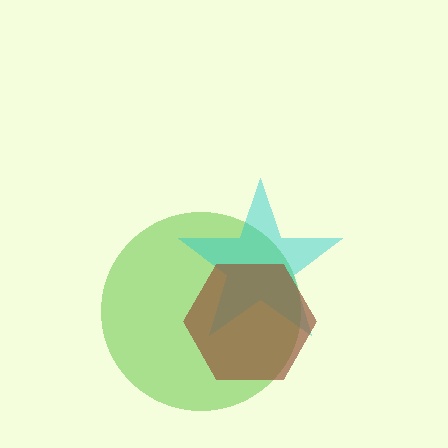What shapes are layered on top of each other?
The layered shapes are: a lime circle, a cyan star, a brown hexagon.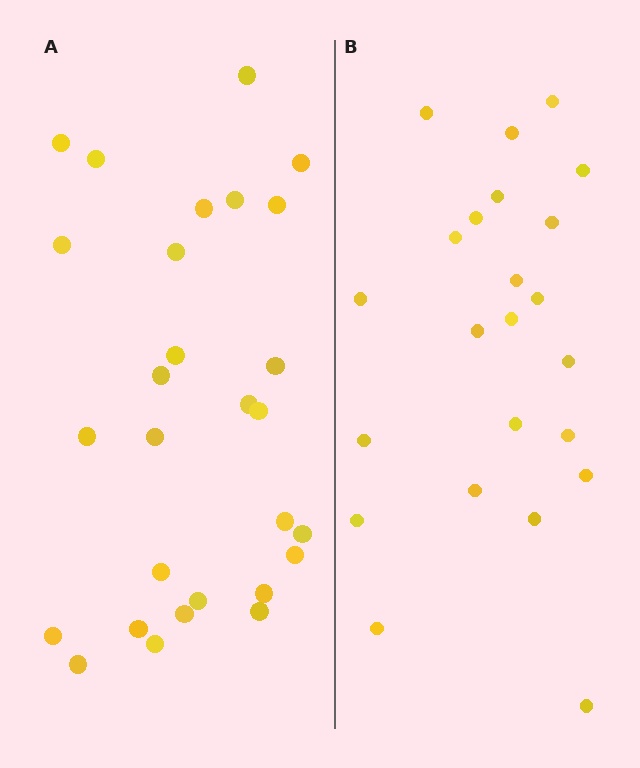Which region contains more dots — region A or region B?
Region A (the left region) has more dots.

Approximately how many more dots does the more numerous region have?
Region A has about 5 more dots than region B.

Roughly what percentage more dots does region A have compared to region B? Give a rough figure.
About 20% more.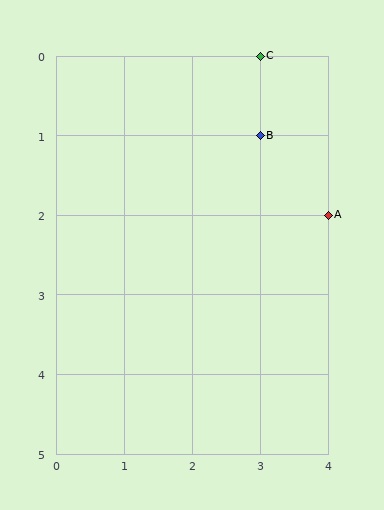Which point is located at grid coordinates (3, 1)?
Point B is at (3, 1).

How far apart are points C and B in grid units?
Points C and B are 1 row apart.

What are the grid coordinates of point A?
Point A is at grid coordinates (4, 2).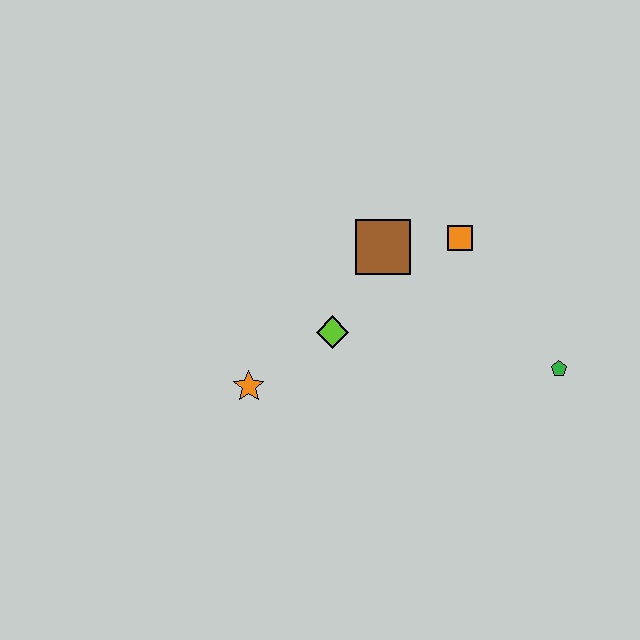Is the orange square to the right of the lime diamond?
Yes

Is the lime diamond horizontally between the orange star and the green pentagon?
Yes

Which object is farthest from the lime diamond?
The green pentagon is farthest from the lime diamond.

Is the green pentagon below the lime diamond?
Yes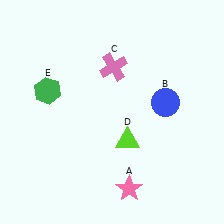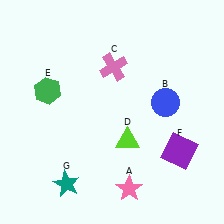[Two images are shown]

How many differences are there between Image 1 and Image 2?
There are 2 differences between the two images.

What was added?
A purple square (F), a teal star (G) were added in Image 2.